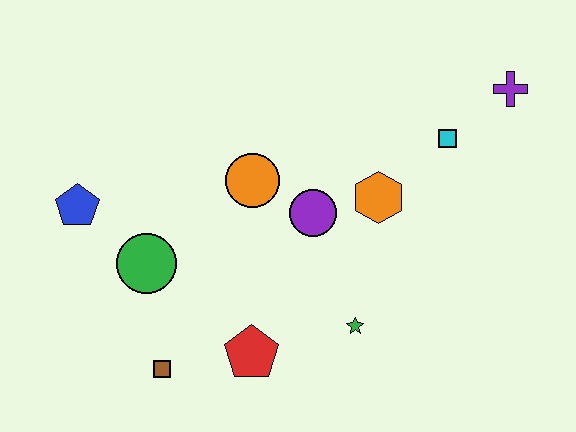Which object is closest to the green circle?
The blue pentagon is closest to the green circle.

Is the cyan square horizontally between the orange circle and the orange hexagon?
No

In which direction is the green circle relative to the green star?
The green circle is to the left of the green star.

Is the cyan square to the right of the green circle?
Yes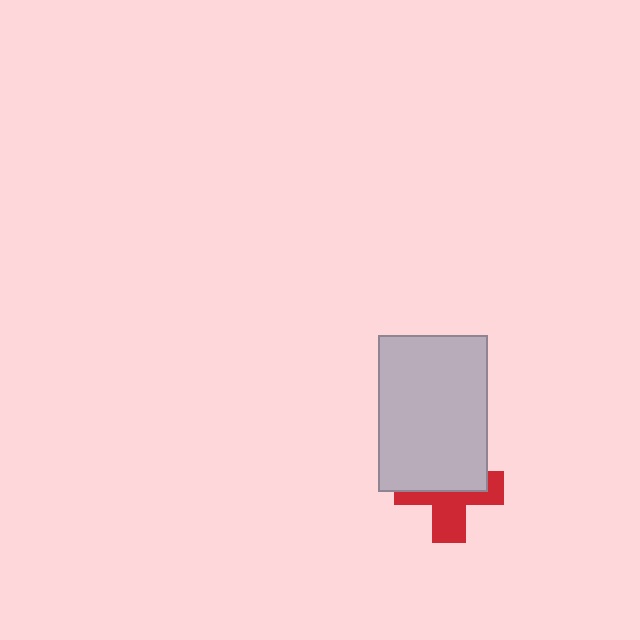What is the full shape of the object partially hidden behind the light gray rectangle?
The partially hidden object is a red cross.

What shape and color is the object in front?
The object in front is a light gray rectangle.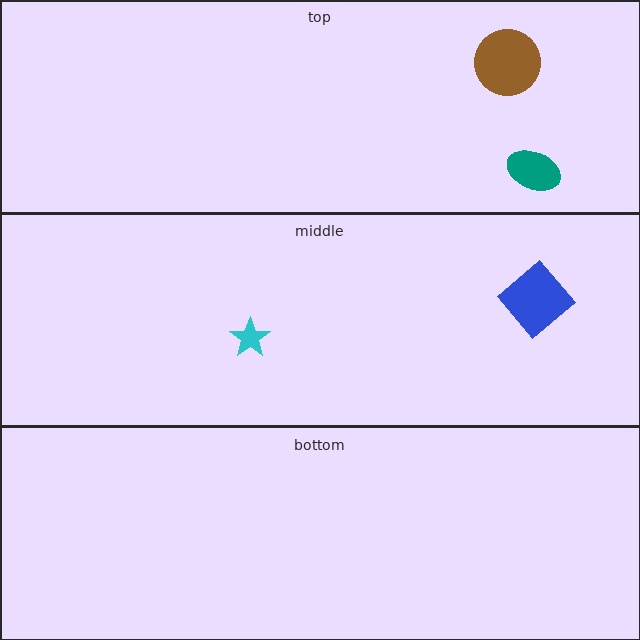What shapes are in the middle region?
The cyan star, the blue diamond.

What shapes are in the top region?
The brown circle, the teal ellipse.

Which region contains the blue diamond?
The middle region.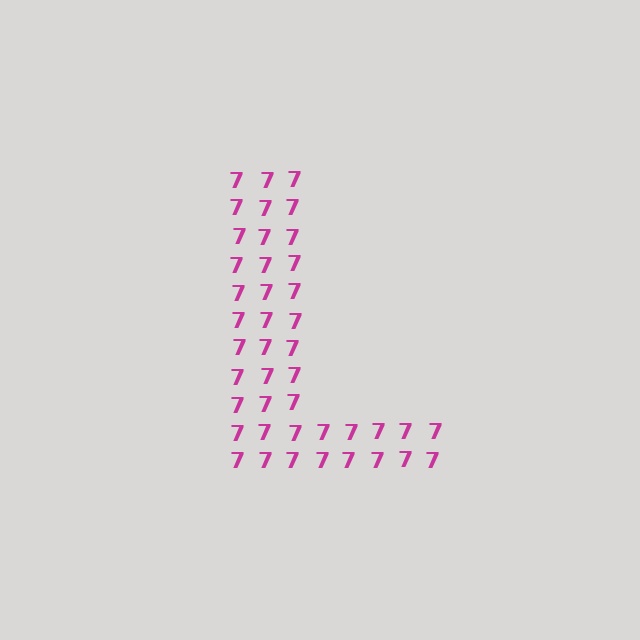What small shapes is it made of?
It is made of small digit 7's.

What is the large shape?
The large shape is the letter L.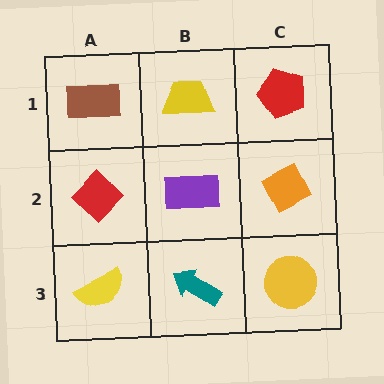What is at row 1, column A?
A brown rectangle.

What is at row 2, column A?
A red diamond.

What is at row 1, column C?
A red pentagon.